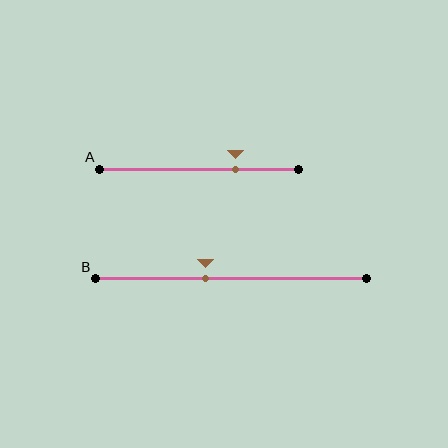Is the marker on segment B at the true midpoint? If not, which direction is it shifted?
No, the marker on segment B is shifted to the left by about 10% of the segment length.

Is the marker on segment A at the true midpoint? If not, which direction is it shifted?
No, the marker on segment A is shifted to the right by about 18% of the segment length.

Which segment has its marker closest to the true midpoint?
Segment B has its marker closest to the true midpoint.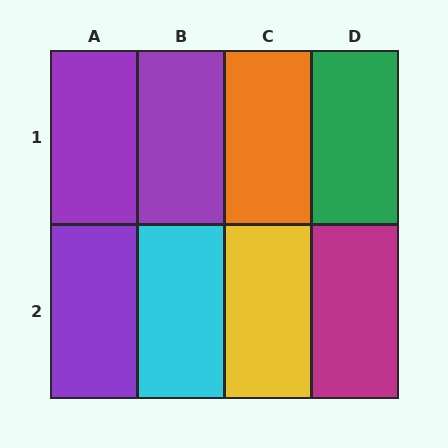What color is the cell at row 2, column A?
Purple.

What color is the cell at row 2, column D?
Magenta.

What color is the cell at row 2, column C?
Yellow.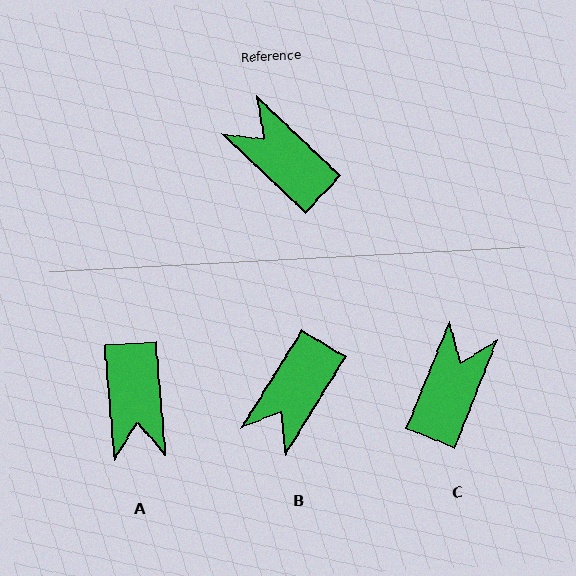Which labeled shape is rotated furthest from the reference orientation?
A, about 138 degrees away.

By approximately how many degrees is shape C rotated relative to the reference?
Approximately 68 degrees clockwise.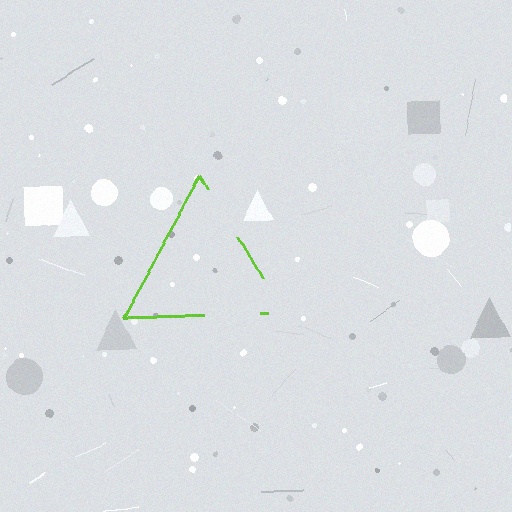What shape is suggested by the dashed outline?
The dashed outline suggests a triangle.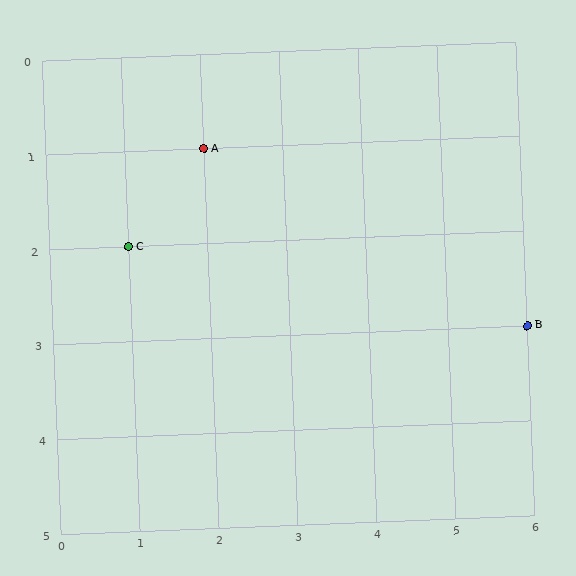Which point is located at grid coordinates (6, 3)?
Point B is at (6, 3).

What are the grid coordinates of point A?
Point A is at grid coordinates (2, 1).